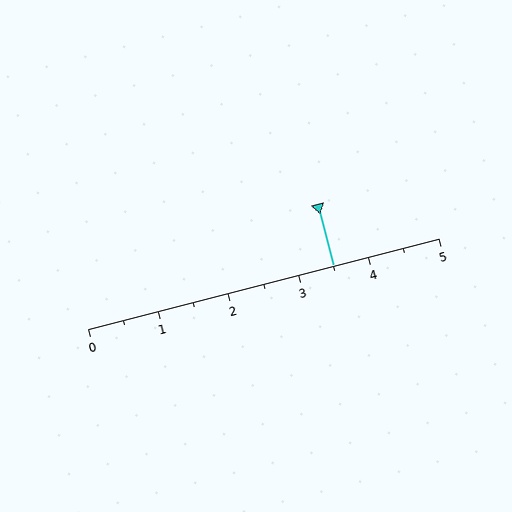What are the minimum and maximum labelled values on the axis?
The axis runs from 0 to 5.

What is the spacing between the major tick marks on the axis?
The major ticks are spaced 1 apart.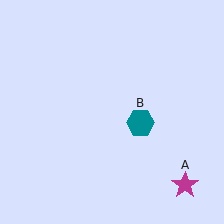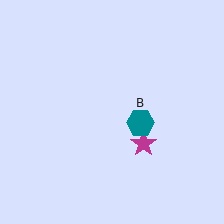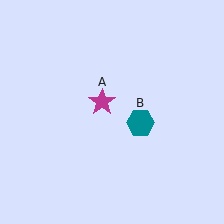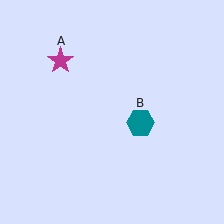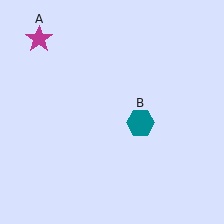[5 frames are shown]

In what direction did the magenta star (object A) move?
The magenta star (object A) moved up and to the left.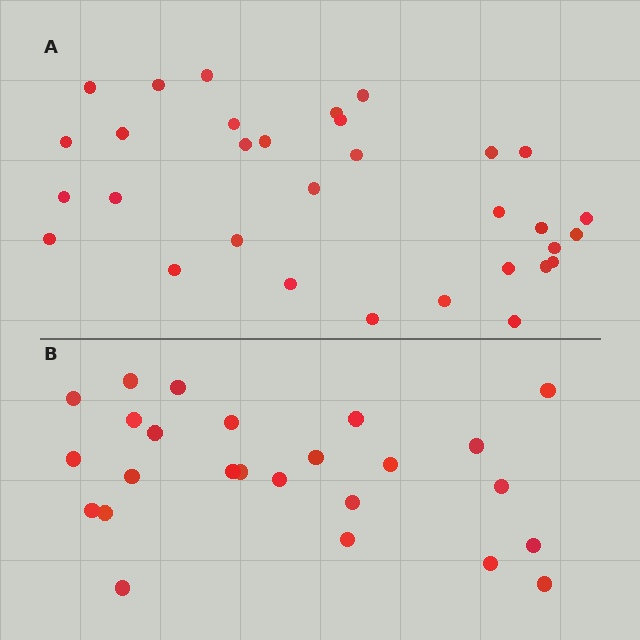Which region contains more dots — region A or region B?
Region A (the top region) has more dots.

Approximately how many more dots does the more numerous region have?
Region A has roughly 8 or so more dots than region B.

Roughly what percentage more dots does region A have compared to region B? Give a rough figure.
About 30% more.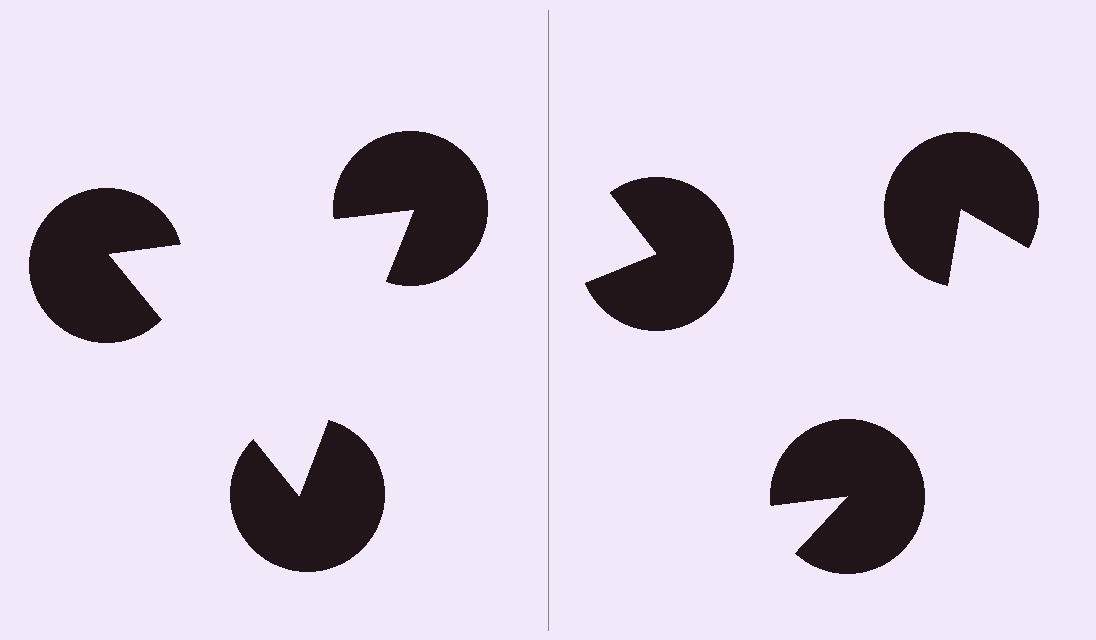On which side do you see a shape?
An illusory triangle appears on the left side. On the right side the wedge cuts are rotated, so no coherent shape forms.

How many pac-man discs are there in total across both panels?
6 — 3 on each side.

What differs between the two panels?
The pac-man discs are positioned identically on both sides; only the wedge orientations differ. On the left they align to a triangle; on the right they are misaligned.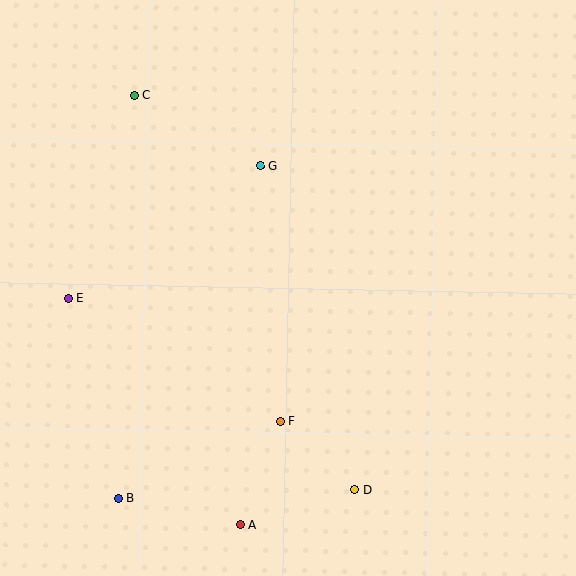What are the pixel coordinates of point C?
Point C is at (134, 95).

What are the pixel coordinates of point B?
Point B is at (118, 498).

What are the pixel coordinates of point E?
Point E is at (68, 298).